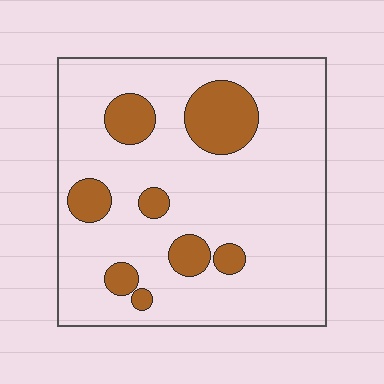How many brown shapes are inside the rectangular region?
8.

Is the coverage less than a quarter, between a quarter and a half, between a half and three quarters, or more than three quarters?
Less than a quarter.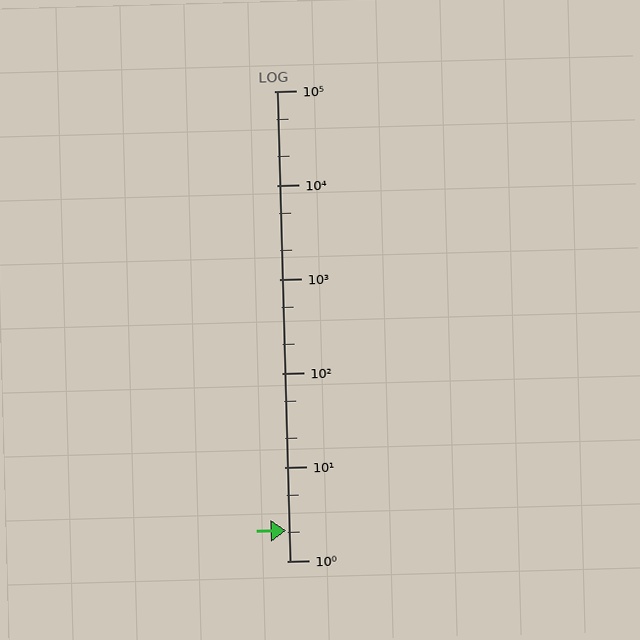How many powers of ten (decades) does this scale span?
The scale spans 5 decades, from 1 to 100000.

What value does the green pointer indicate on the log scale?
The pointer indicates approximately 2.1.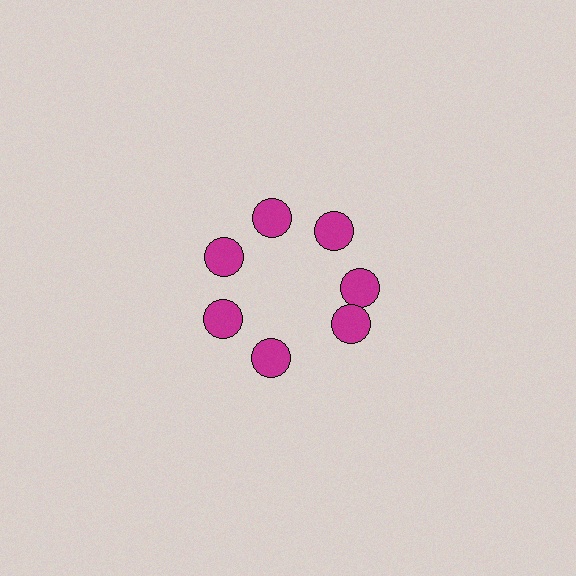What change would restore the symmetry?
The symmetry would be restored by rotating it back into even spacing with its neighbors so that all 7 circles sit at equal angles and equal distance from the center.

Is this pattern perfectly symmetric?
No. The 7 magenta circles are arranged in a ring, but one element near the 5 o'clock position is rotated out of alignment along the ring, breaking the 7-fold rotational symmetry.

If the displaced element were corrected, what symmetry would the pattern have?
It would have 7-fold rotational symmetry — the pattern would map onto itself every 51 degrees.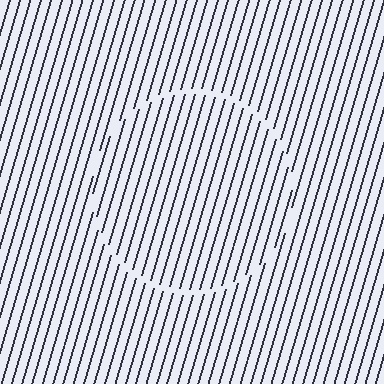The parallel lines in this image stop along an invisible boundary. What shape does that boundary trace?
An illusory circle. The interior of the shape contains the same grating, shifted by half a period — the contour is defined by the phase discontinuity where line-ends from the inner and outer gratings abut.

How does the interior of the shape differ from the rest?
The interior of the shape contains the same grating, shifted by half a period — the contour is defined by the phase discontinuity where line-ends from the inner and outer gratings abut.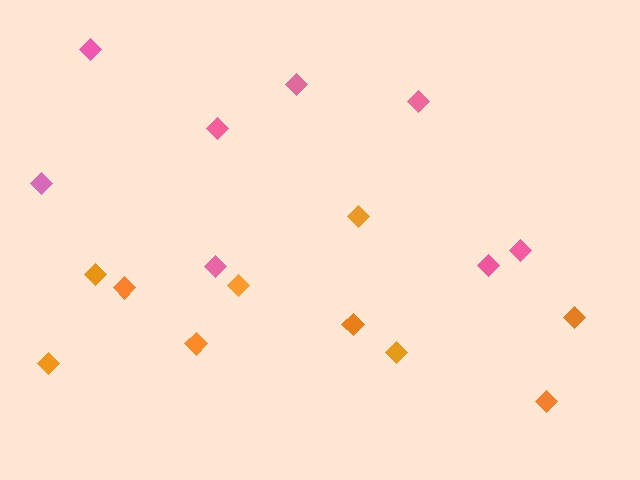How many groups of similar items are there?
There are 2 groups: one group of orange diamonds (10) and one group of pink diamonds (8).